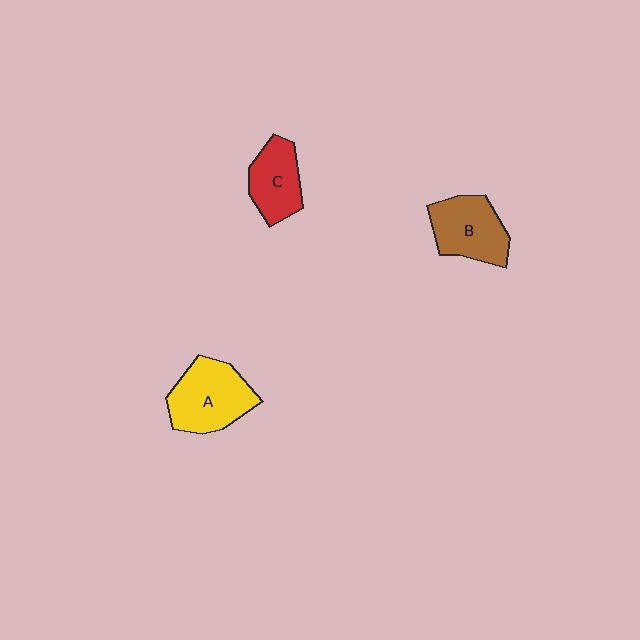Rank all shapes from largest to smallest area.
From largest to smallest: A (yellow), B (brown), C (red).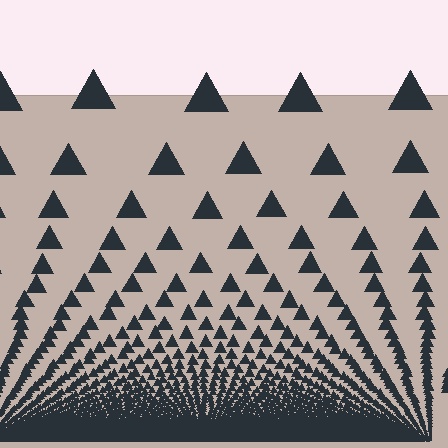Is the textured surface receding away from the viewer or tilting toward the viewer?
The surface appears to tilt toward the viewer. Texture elements get larger and sparser toward the top.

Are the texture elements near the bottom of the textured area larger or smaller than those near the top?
Smaller. The gradient is inverted — elements near the bottom are smaller and denser.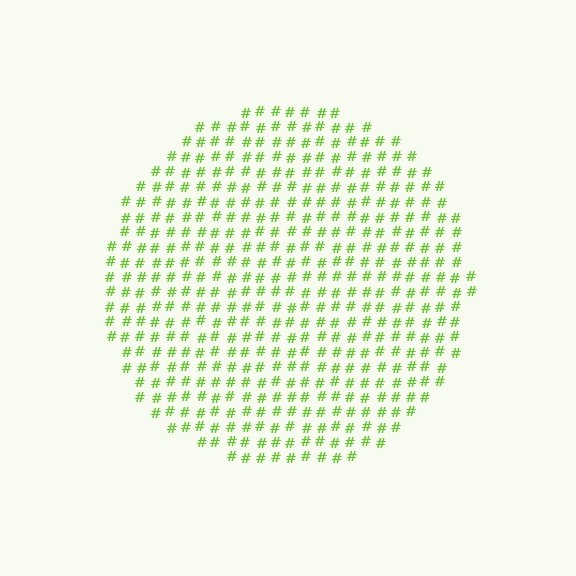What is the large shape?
The large shape is a circle.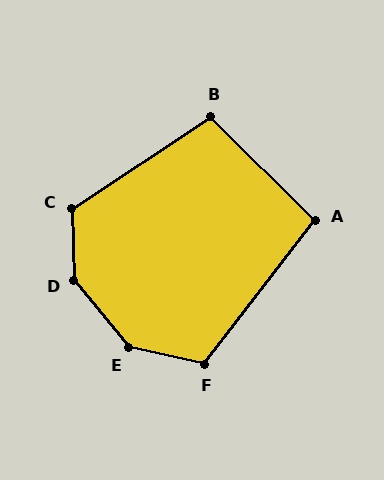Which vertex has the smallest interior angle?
A, at approximately 97 degrees.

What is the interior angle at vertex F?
Approximately 115 degrees (obtuse).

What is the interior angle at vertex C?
Approximately 121 degrees (obtuse).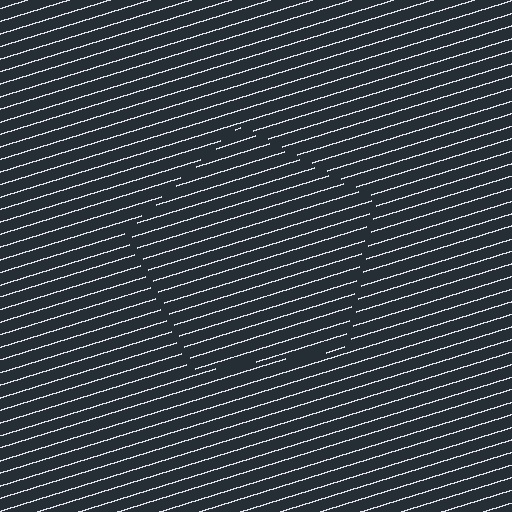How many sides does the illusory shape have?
5 sides — the line-ends trace a pentagon.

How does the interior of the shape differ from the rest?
The interior of the shape contains the same grating, shifted by half a period — the contour is defined by the phase discontinuity where line-ends from the inner and outer gratings abut.